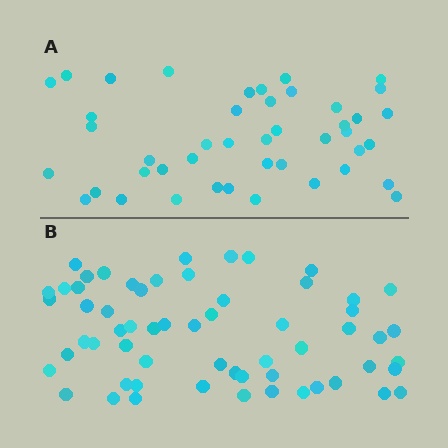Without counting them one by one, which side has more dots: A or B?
Region B (the bottom region) has more dots.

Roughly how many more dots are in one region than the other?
Region B has approximately 15 more dots than region A.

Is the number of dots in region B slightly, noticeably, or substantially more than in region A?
Region B has noticeably more, but not dramatically so. The ratio is roughly 1.4 to 1.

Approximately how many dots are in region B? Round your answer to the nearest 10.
About 60 dots.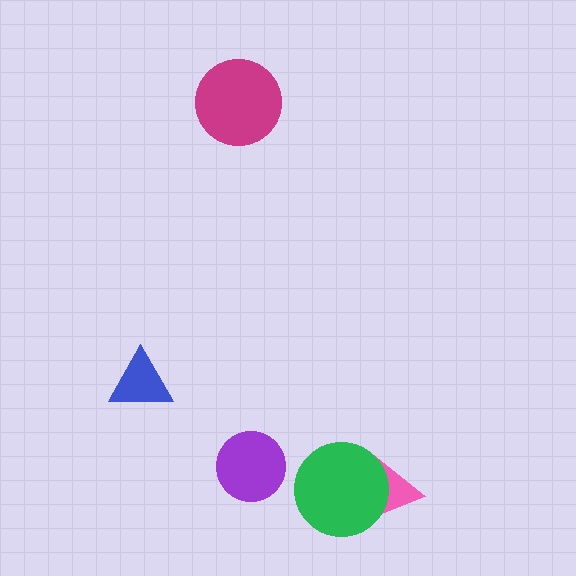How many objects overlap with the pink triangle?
1 object overlaps with the pink triangle.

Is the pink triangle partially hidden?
Yes, it is partially covered by another shape.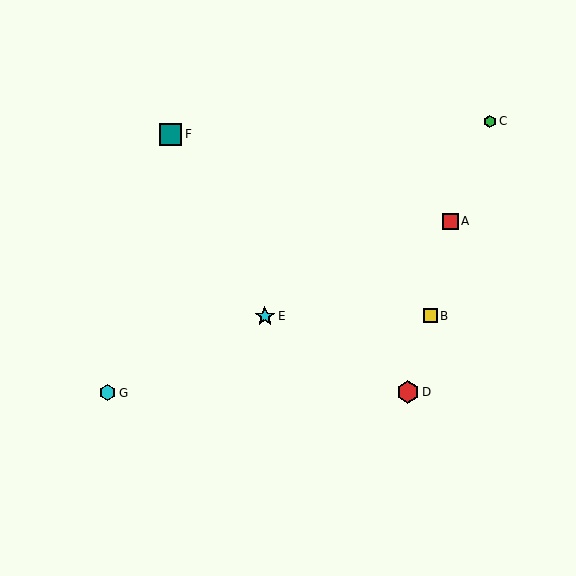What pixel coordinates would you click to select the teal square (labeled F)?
Click at (171, 134) to select the teal square F.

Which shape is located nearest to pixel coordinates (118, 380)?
The cyan hexagon (labeled G) at (108, 393) is nearest to that location.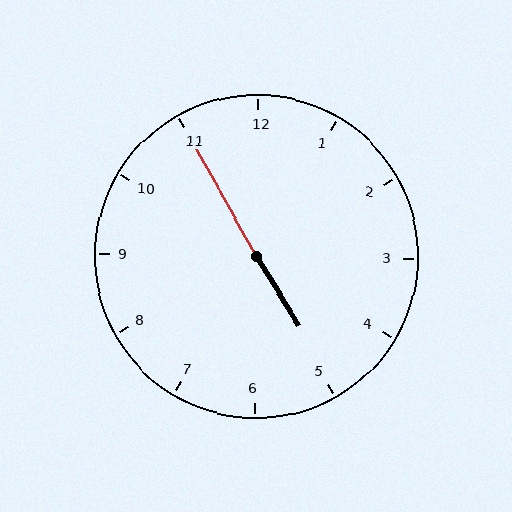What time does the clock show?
4:55.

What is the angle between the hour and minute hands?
Approximately 178 degrees.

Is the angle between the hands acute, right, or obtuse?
It is obtuse.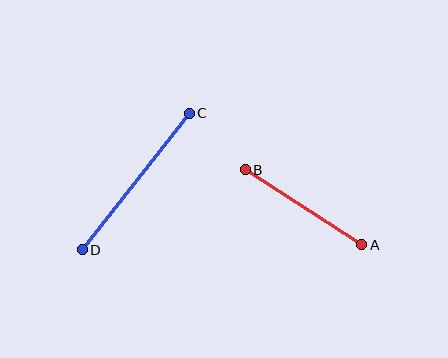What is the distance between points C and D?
The distance is approximately 174 pixels.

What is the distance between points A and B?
The distance is approximately 139 pixels.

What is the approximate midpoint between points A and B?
The midpoint is at approximately (303, 207) pixels.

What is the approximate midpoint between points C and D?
The midpoint is at approximately (136, 181) pixels.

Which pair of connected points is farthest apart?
Points C and D are farthest apart.